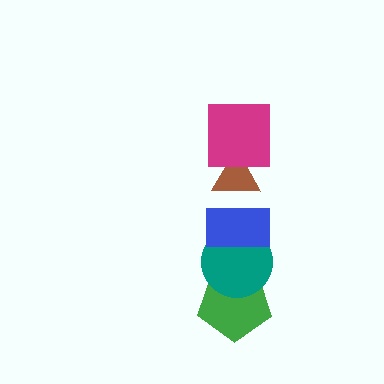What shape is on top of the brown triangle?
The magenta square is on top of the brown triangle.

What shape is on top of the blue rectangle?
The brown triangle is on top of the blue rectangle.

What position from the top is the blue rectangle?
The blue rectangle is 3rd from the top.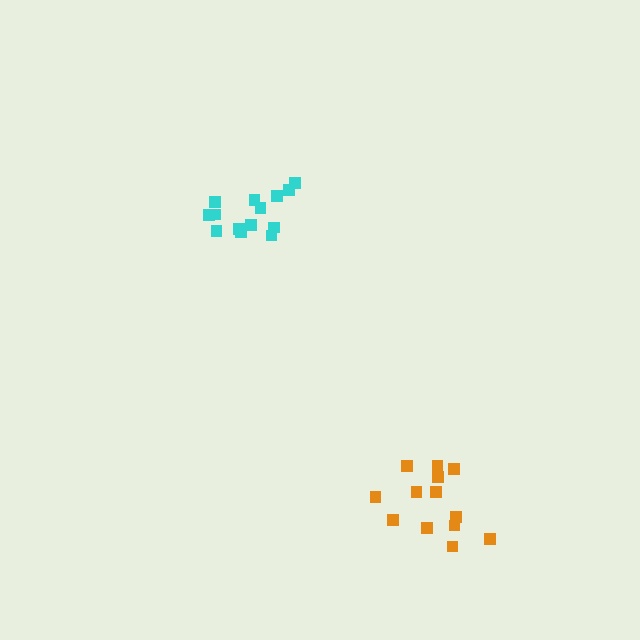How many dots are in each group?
Group 1: 14 dots, Group 2: 13 dots (27 total).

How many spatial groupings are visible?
There are 2 spatial groupings.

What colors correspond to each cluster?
The clusters are colored: cyan, orange.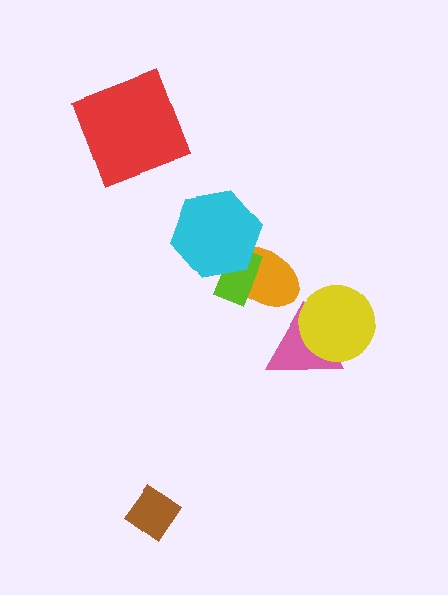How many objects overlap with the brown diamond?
0 objects overlap with the brown diamond.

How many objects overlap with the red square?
0 objects overlap with the red square.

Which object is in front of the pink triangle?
The yellow circle is in front of the pink triangle.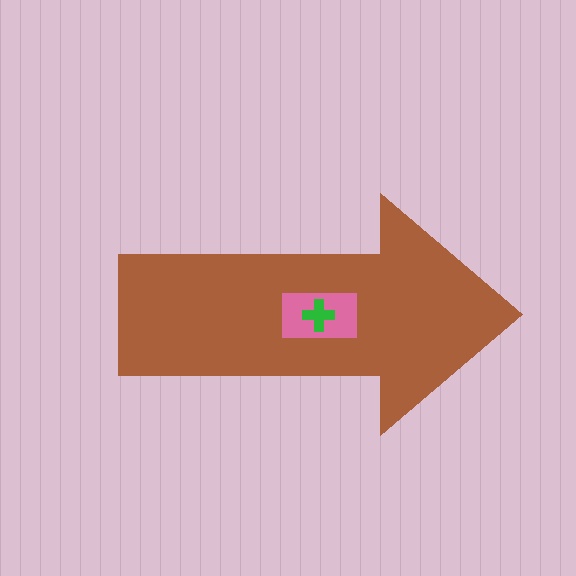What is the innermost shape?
The green cross.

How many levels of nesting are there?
3.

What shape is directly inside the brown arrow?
The pink rectangle.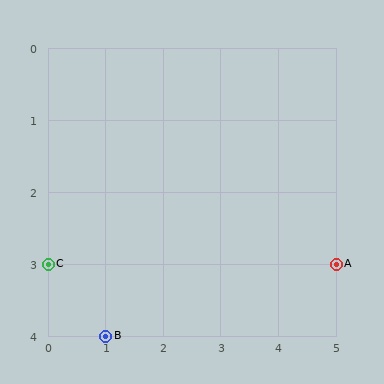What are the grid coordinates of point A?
Point A is at grid coordinates (5, 3).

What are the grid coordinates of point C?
Point C is at grid coordinates (0, 3).